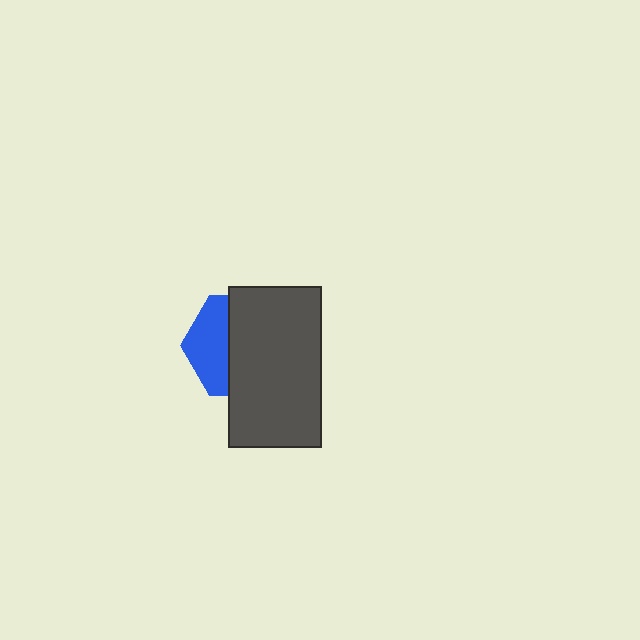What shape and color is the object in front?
The object in front is a dark gray rectangle.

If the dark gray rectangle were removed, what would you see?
You would see the complete blue hexagon.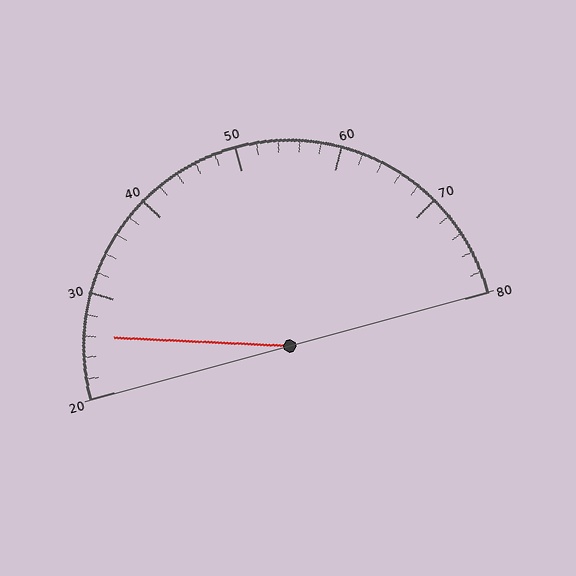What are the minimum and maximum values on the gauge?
The gauge ranges from 20 to 80.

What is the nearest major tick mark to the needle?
The nearest major tick mark is 30.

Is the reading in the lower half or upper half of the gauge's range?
The reading is in the lower half of the range (20 to 80).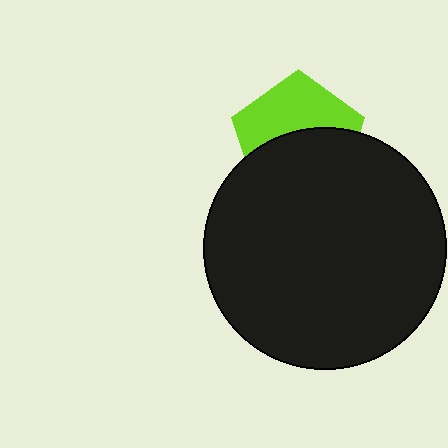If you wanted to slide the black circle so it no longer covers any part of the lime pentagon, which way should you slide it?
Slide it down — that is the most direct way to separate the two shapes.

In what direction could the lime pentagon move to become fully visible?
The lime pentagon could move up. That would shift it out from behind the black circle entirely.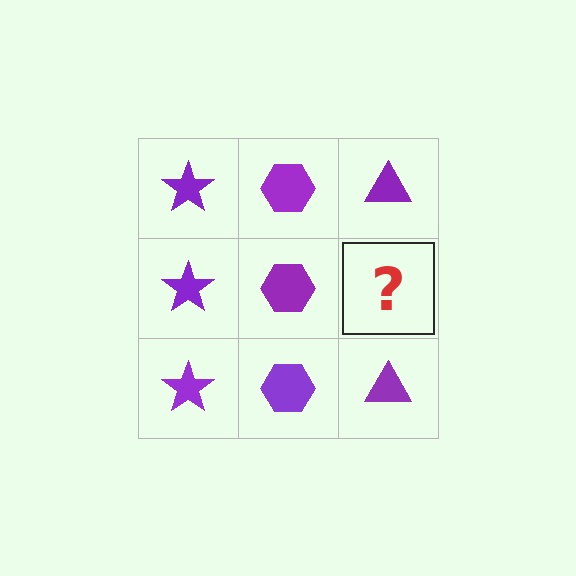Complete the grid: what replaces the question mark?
The question mark should be replaced with a purple triangle.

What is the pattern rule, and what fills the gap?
The rule is that each column has a consistent shape. The gap should be filled with a purple triangle.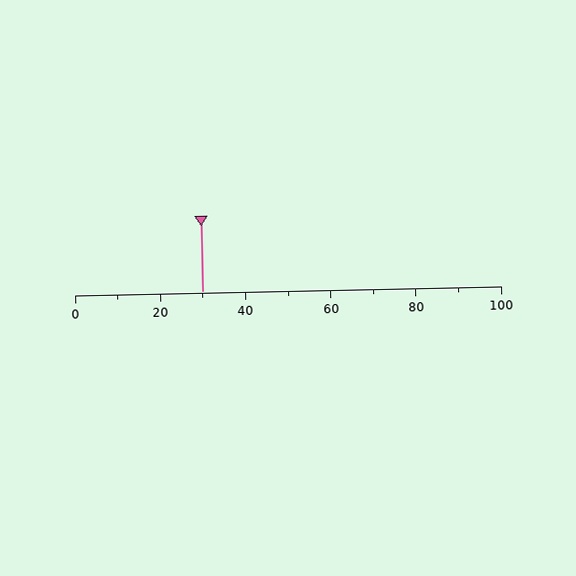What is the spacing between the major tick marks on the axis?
The major ticks are spaced 20 apart.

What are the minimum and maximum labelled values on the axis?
The axis runs from 0 to 100.